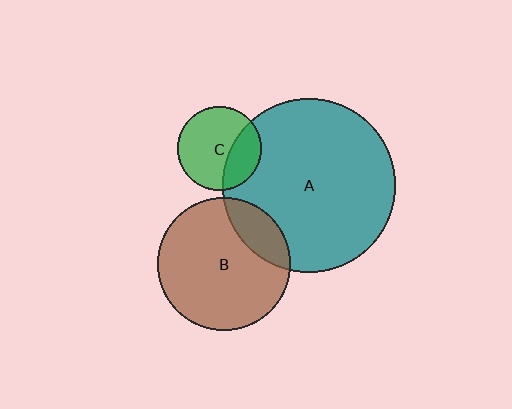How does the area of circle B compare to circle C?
Approximately 2.5 times.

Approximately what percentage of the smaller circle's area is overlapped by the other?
Approximately 30%.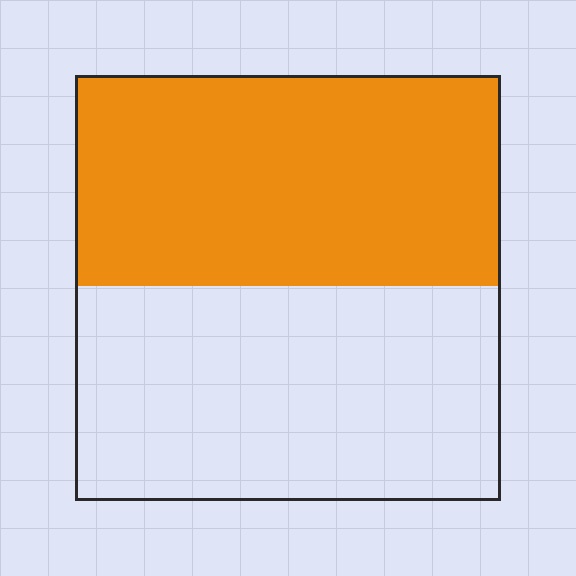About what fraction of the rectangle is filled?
About one half (1/2).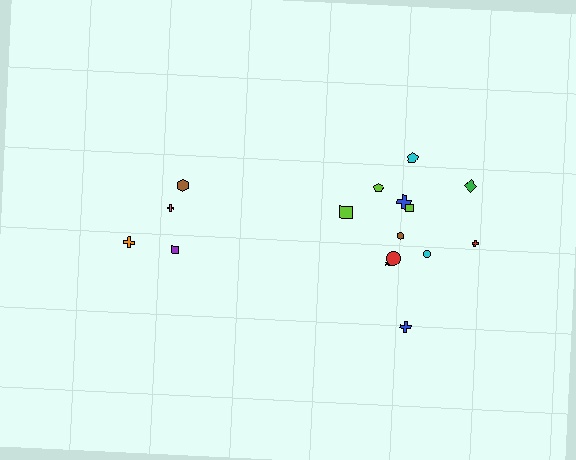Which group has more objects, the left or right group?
The right group.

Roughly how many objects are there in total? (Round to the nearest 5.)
Roughly 15 objects in total.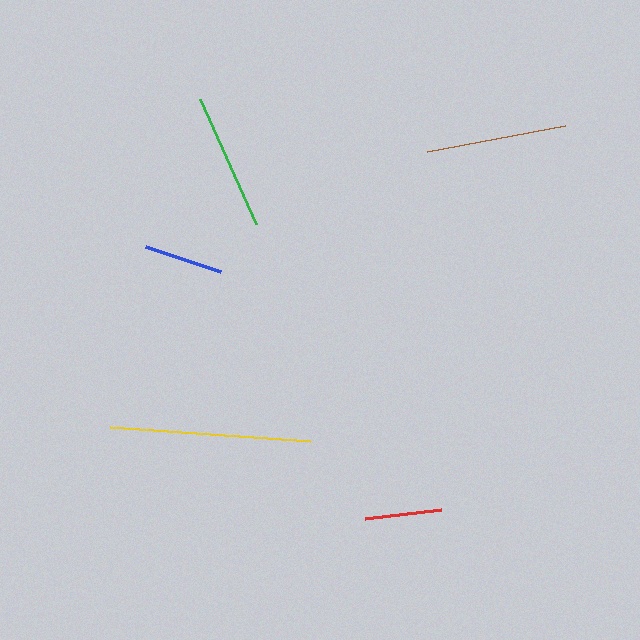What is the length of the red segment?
The red segment is approximately 77 pixels long.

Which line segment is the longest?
The yellow line is the longest at approximately 201 pixels.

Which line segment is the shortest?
The red line is the shortest at approximately 77 pixels.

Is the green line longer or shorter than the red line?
The green line is longer than the red line.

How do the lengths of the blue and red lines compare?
The blue and red lines are approximately the same length.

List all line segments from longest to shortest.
From longest to shortest: yellow, brown, green, blue, red.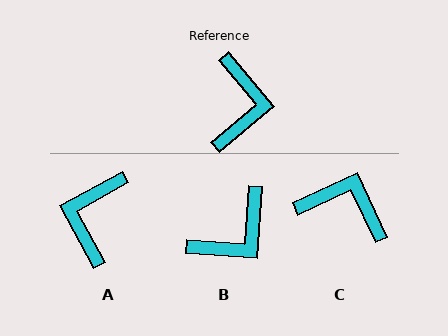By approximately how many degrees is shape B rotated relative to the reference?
Approximately 44 degrees clockwise.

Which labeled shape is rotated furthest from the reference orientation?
A, about 169 degrees away.